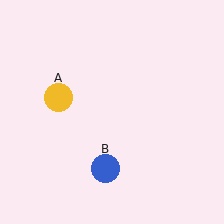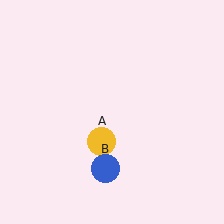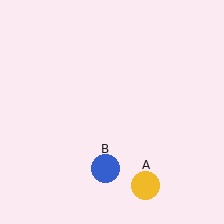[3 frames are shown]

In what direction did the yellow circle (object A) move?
The yellow circle (object A) moved down and to the right.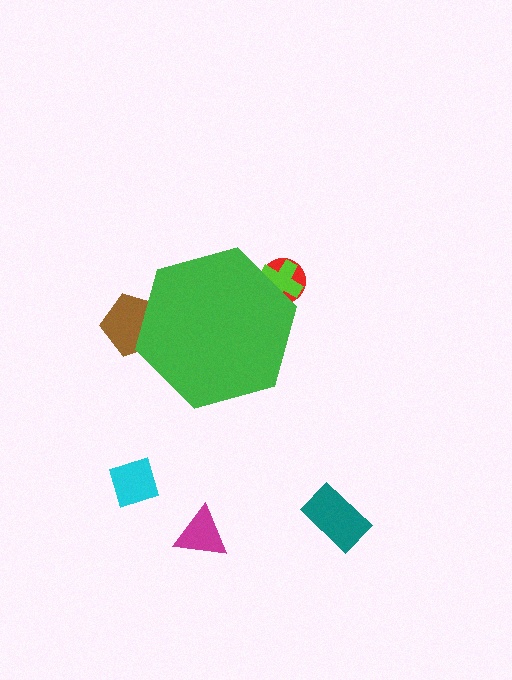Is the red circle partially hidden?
Yes, the red circle is partially hidden behind the green hexagon.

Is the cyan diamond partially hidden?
No, the cyan diamond is fully visible.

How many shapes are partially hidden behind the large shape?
3 shapes are partially hidden.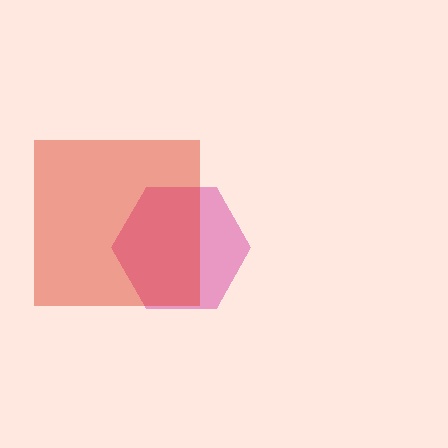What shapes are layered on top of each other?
The layered shapes are: a magenta hexagon, a red square.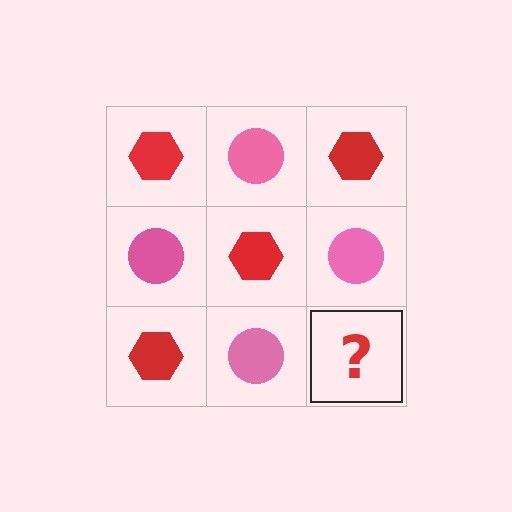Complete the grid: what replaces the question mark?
The question mark should be replaced with a red hexagon.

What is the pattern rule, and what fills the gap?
The rule is that it alternates red hexagon and pink circle in a checkerboard pattern. The gap should be filled with a red hexagon.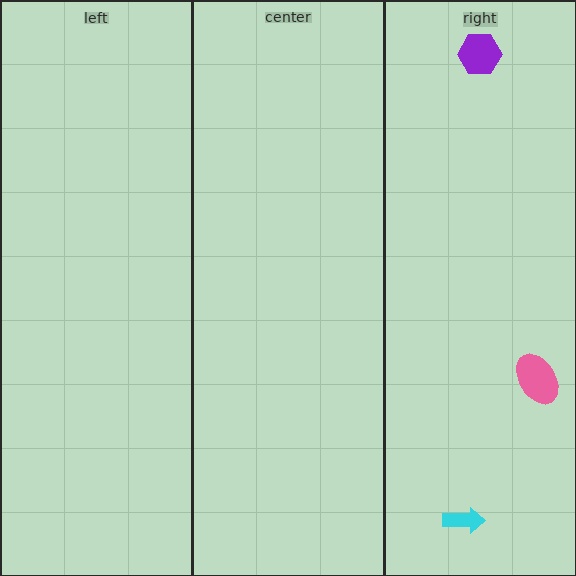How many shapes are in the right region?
3.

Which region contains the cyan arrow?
The right region.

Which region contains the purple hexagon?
The right region.